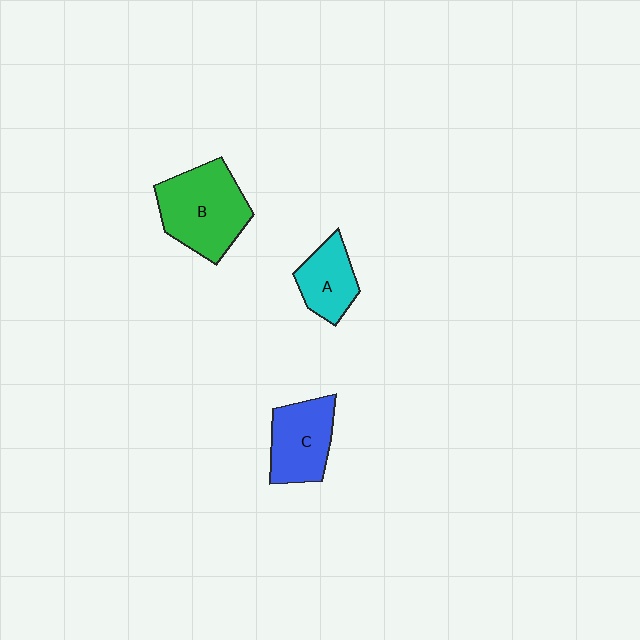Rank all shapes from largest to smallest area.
From largest to smallest: B (green), C (blue), A (cyan).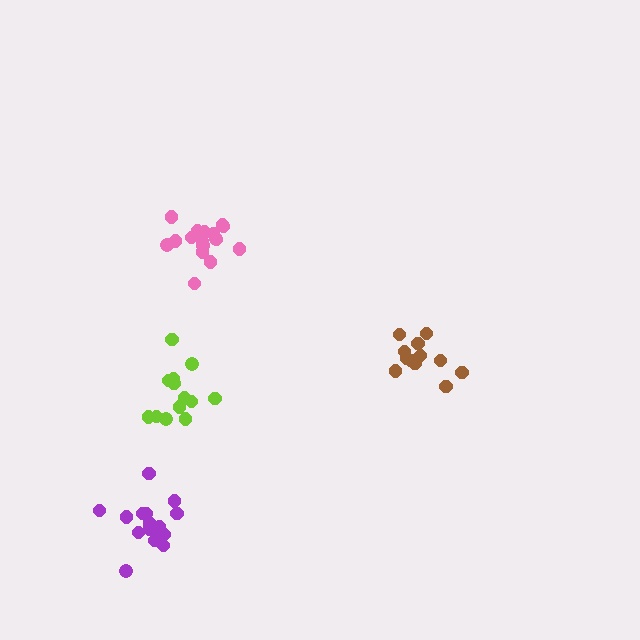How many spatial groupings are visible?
There are 4 spatial groupings.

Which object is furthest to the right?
The brown cluster is rightmost.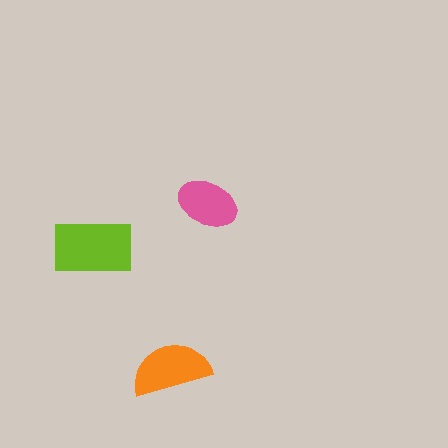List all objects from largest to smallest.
The lime rectangle, the orange semicircle, the pink ellipse.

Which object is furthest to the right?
The pink ellipse is rightmost.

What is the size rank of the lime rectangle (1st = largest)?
1st.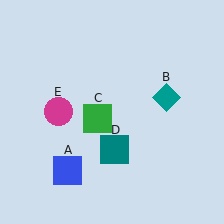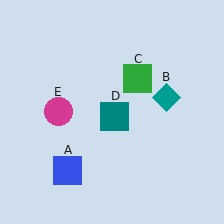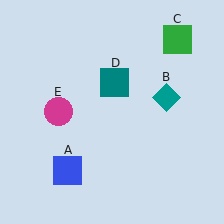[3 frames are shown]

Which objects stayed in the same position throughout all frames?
Blue square (object A) and teal diamond (object B) and magenta circle (object E) remained stationary.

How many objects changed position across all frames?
2 objects changed position: green square (object C), teal square (object D).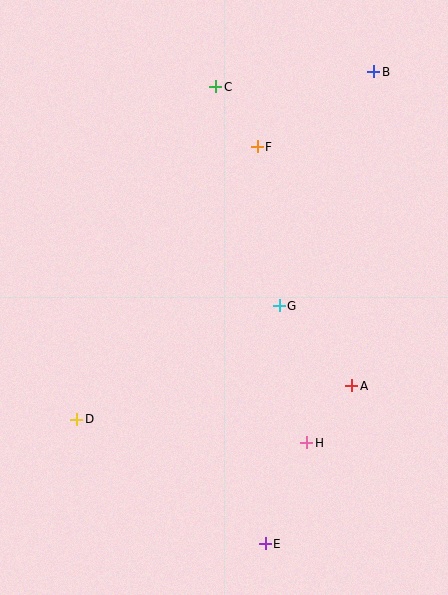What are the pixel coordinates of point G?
Point G is at (279, 306).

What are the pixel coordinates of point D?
Point D is at (77, 419).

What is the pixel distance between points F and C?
The distance between F and C is 73 pixels.